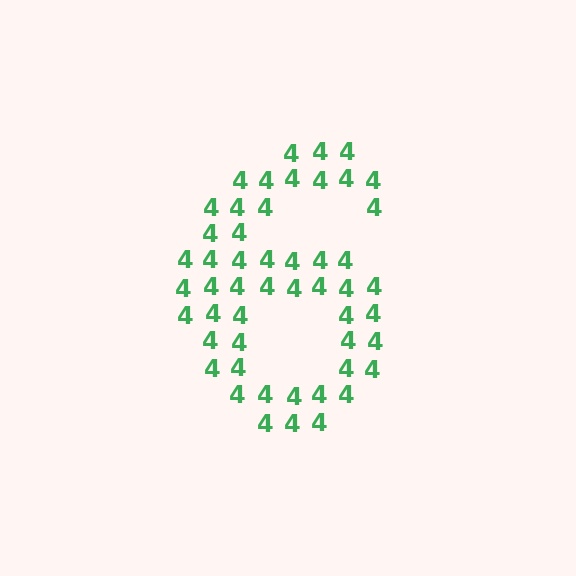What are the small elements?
The small elements are digit 4's.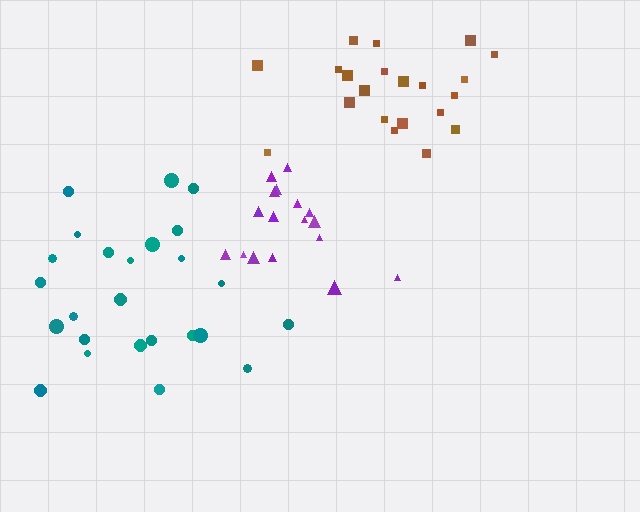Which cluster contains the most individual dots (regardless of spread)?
Teal (25).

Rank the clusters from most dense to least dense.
purple, brown, teal.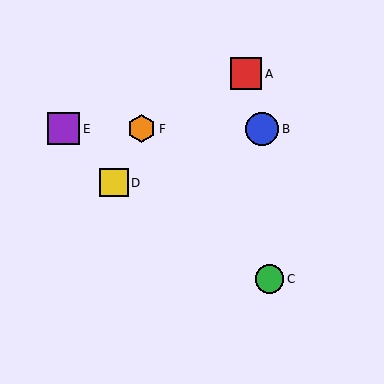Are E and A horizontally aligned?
No, E is at y≈129 and A is at y≈74.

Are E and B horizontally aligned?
Yes, both are at y≈129.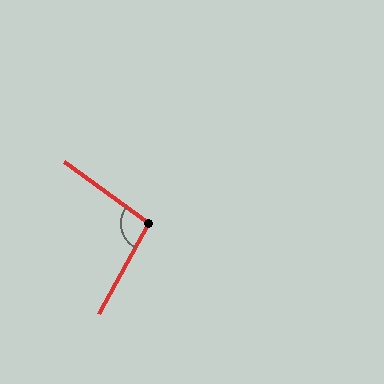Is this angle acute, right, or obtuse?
It is obtuse.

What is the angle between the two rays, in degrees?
Approximately 98 degrees.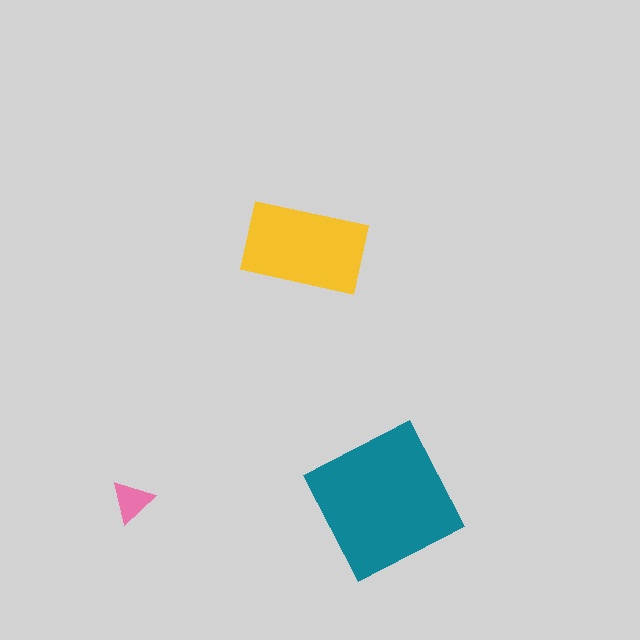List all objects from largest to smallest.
The teal square, the yellow rectangle, the pink triangle.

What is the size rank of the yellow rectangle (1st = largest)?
2nd.